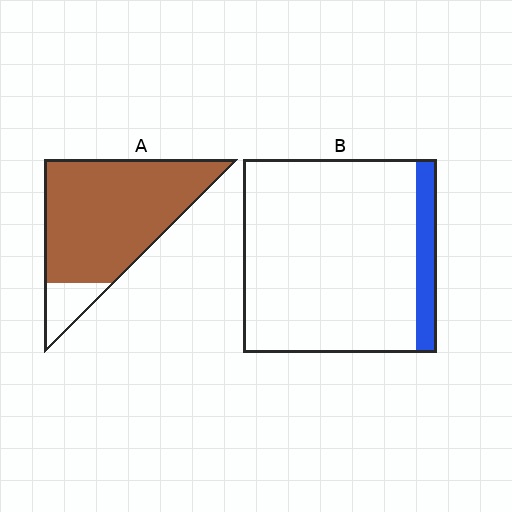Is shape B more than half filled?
No.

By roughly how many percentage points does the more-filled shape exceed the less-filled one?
By roughly 75 percentage points (A over B).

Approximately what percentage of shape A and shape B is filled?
A is approximately 85% and B is approximately 10%.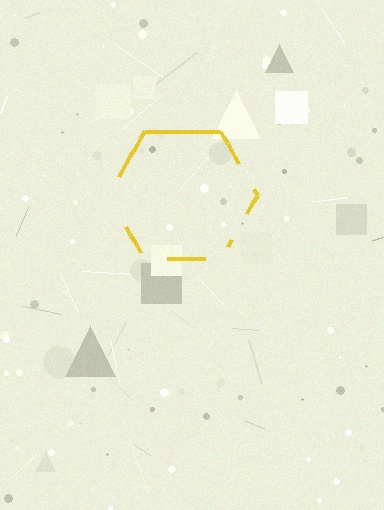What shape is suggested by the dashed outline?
The dashed outline suggests a hexagon.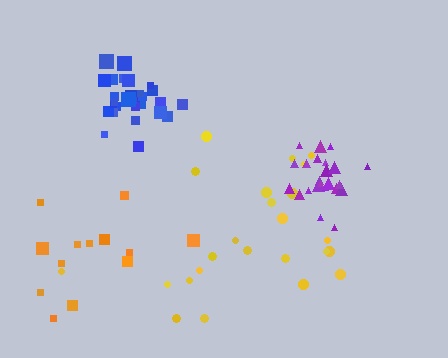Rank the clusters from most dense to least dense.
blue, purple, yellow, orange.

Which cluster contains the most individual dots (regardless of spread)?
Blue (29).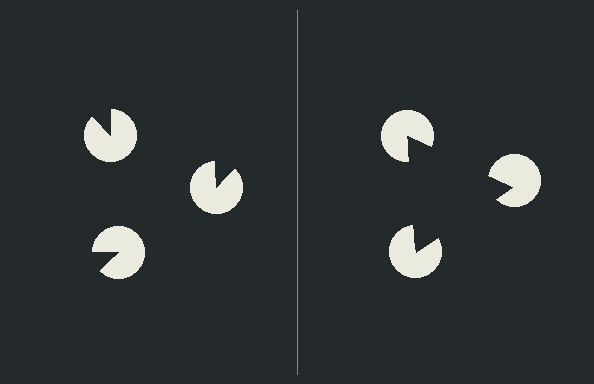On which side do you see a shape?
An illusory triangle appears on the right side. On the left side the wedge cuts are rotated, so no coherent shape forms.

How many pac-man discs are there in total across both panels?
6 — 3 on each side.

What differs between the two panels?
The pac-man discs are positioned identically on both sides; only the wedge orientations differ. On the right they align to a triangle; on the left they are misaligned.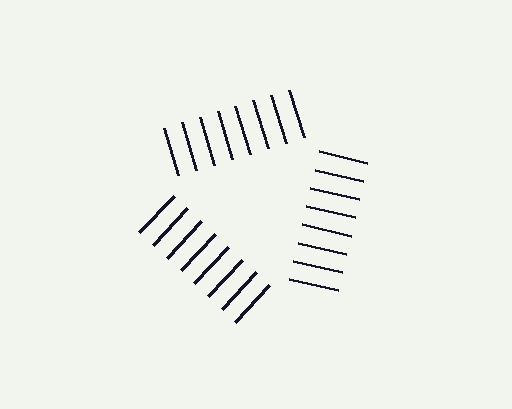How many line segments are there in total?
24 — 8 along each of the 3 edges.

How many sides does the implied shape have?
3 sides — the line-ends trace a triangle.